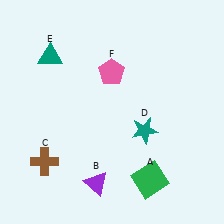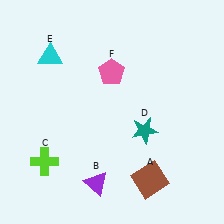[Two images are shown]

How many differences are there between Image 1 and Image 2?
There are 3 differences between the two images.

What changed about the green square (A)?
In Image 1, A is green. In Image 2, it changed to brown.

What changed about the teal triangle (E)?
In Image 1, E is teal. In Image 2, it changed to cyan.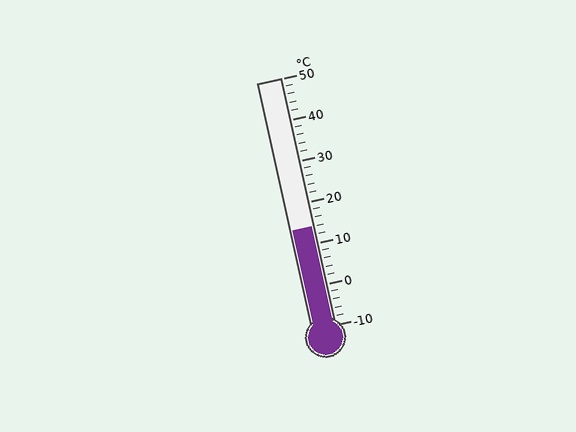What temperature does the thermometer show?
The thermometer shows approximately 14°C.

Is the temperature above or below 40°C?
The temperature is below 40°C.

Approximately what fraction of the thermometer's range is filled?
The thermometer is filled to approximately 40% of its range.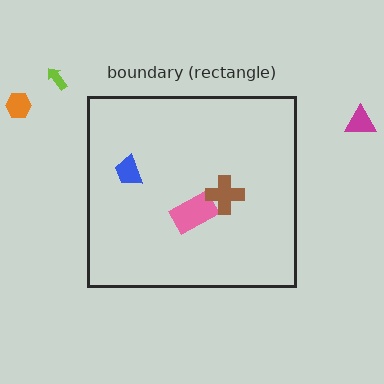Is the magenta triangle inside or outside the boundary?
Outside.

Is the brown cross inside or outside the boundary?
Inside.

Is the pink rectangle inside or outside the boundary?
Inside.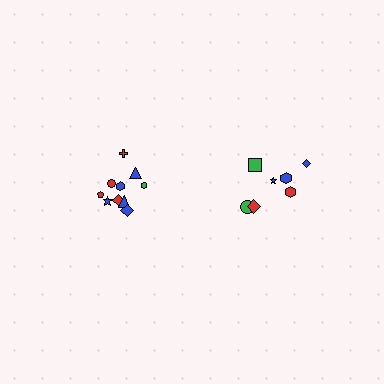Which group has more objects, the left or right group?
The left group.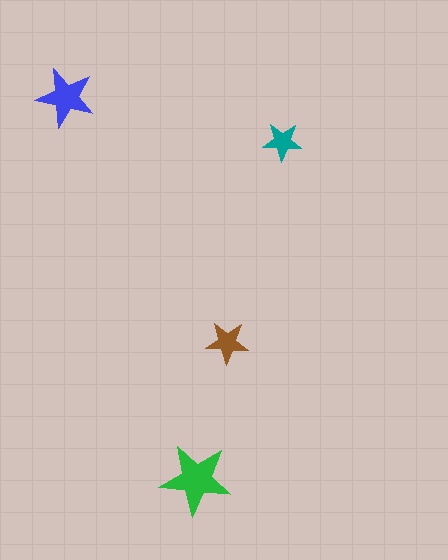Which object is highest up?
The blue star is topmost.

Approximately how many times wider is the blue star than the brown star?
About 1.5 times wider.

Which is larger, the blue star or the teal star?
The blue one.